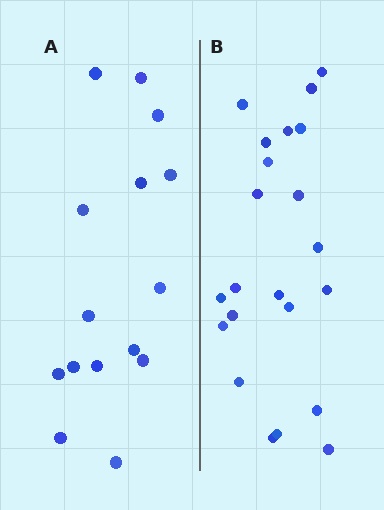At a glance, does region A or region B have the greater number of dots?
Region B (the right region) has more dots.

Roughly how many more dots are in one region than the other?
Region B has roughly 8 or so more dots than region A.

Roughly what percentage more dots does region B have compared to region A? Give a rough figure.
About 45% more.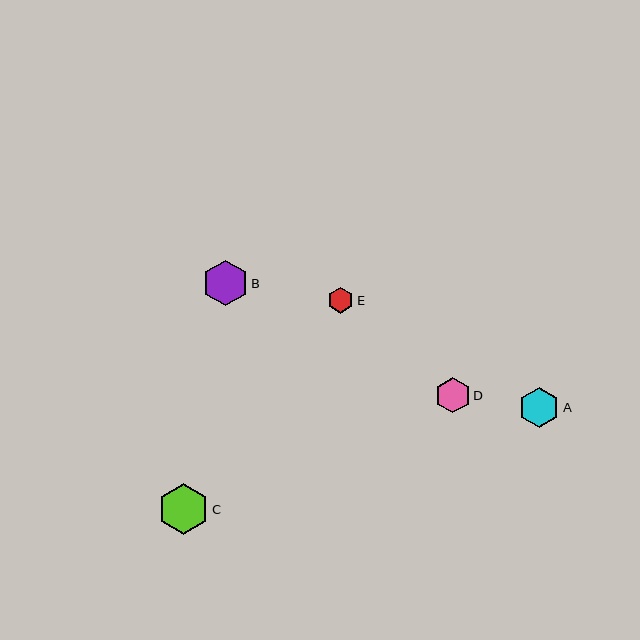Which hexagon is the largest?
Hexagon C is the largest with a size of approximately 51 pixels.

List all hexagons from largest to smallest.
From largest to smallest: C, B, A, D, E.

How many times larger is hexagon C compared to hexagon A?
Hexagon C is approximately 1.3 times the size of hexagon A.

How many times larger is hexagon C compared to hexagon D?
Hexagon C is approximately 1.4 times the size of hexagon D.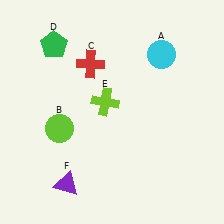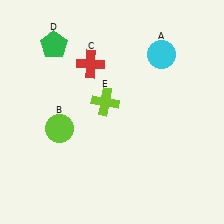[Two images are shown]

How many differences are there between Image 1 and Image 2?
There is 1 difference between the two images.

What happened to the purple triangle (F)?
The purple triangle (F) was removed in Image 2. It was in the bottom-left area of Image 1.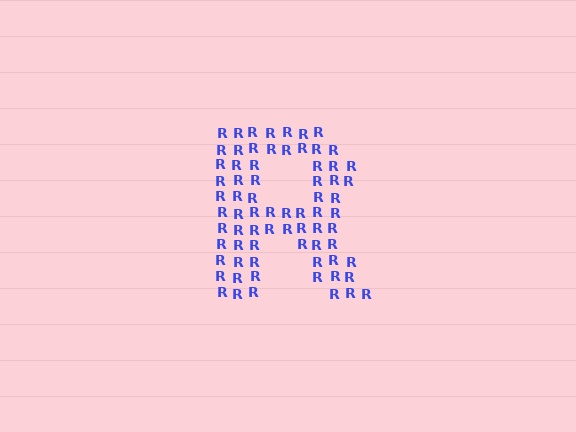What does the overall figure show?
The overall figure shows the letter R.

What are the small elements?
The small elements are letter R's.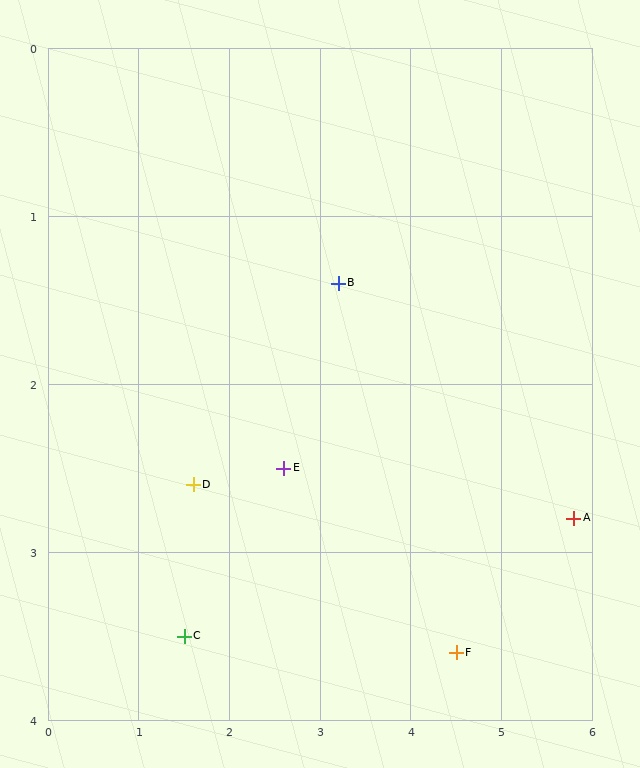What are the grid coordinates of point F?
Point F is at approximately (4.5, 3.6).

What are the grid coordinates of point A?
Point A is at approximately (5.8, 2.8).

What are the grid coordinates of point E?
Point E is at approximately (2.6, 2.5).